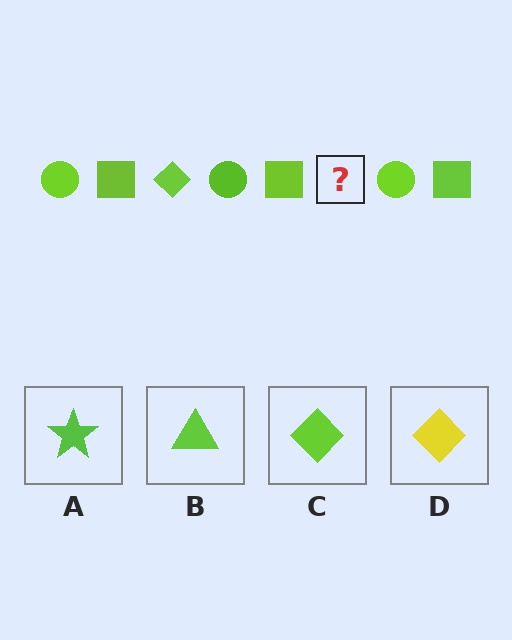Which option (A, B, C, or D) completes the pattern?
C.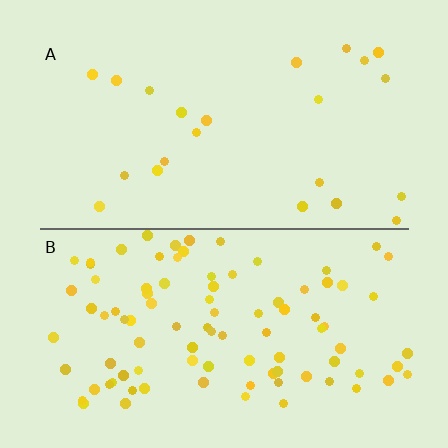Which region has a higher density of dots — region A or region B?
B (the bottom).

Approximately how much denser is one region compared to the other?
Approximately 4.1× — region B over region A.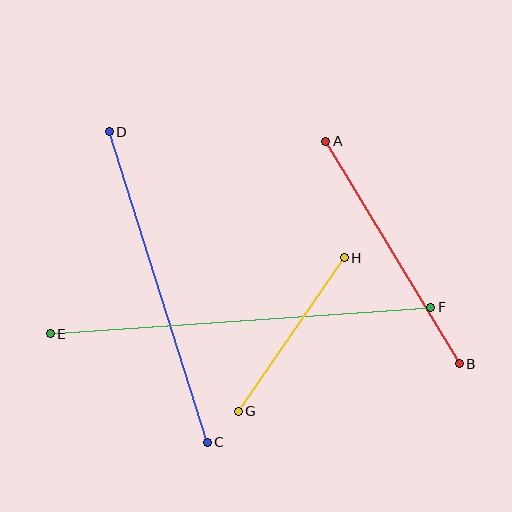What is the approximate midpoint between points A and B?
The midpoint is at approximately (392, 252) pixels.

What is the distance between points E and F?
The distance is approximately 382 pixels.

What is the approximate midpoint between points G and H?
The midpoint is at approximately (291, 334) pixels.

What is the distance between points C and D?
The distance is approximately 326 pixels.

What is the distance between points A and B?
The distance is approximately 260 pixels.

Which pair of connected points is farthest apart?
Points E and F are farthest apart.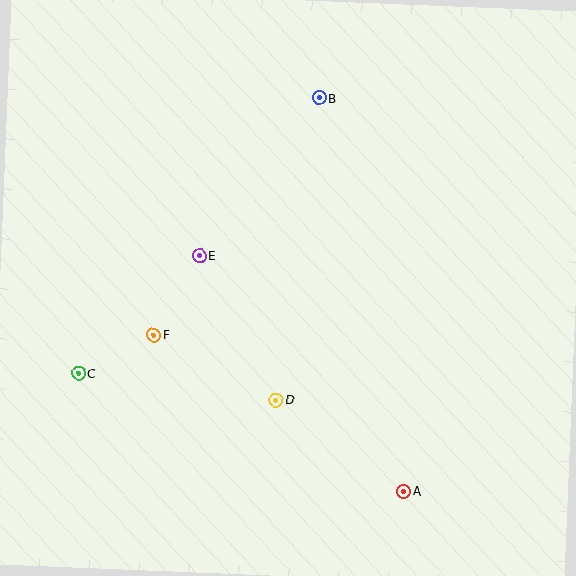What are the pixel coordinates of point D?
Point D is at (276, 400).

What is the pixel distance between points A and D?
The distance between A and D is 156 pixels.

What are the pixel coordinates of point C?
Point C is at (79, 373).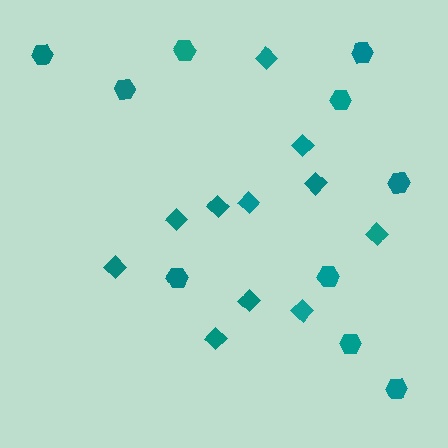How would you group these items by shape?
There are 2 groups: one group of hexagons (10) and one group of diamonds (11).